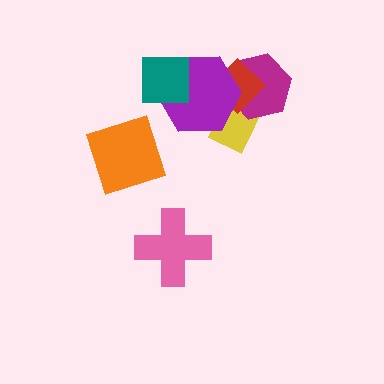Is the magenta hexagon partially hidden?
Yes, it is partially covered by another shape.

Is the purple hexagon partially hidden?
Yes, it is partially covered by another shape.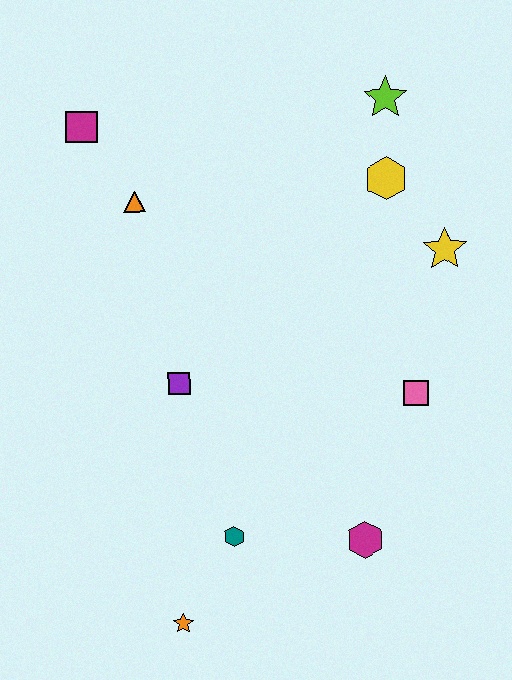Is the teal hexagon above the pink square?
No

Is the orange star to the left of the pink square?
Yes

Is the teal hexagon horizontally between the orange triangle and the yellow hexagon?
Yes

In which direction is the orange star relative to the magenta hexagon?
The orange star is to the left of the magenta hexagon.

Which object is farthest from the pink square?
The magenta square is farthest from the pink square.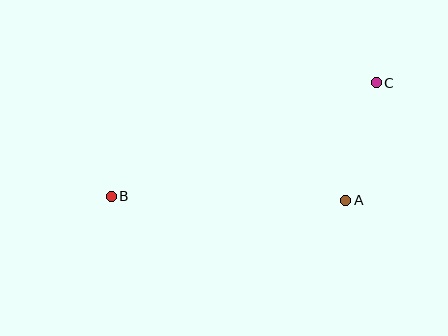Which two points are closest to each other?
Points A and C are closest to each other.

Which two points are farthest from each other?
Points B and C are farthest from each other.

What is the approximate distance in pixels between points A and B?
The distance between A and B is approximately 235 pixels.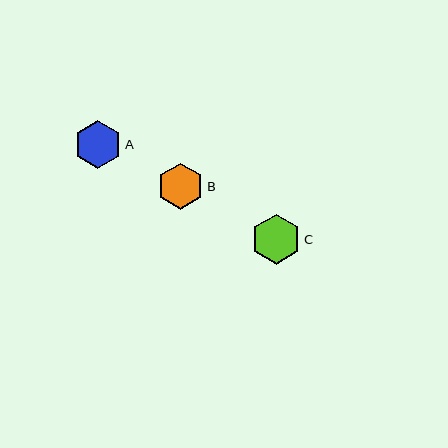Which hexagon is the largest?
Hexagon C is the largest with a size of approximately 50 pixels.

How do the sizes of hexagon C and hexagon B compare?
Hexagon C and hexagon B are approximately the same size.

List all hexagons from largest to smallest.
From largest to smallest: C, A, B.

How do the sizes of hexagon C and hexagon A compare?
Hexagon C and hexagon A are approximately the same size.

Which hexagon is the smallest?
Hexagon B is the smallest with a size of approximately 46 pixels.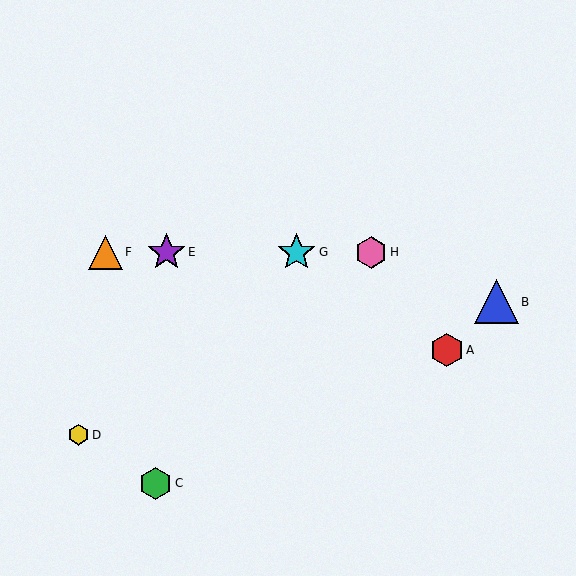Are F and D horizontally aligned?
No, F is at y≈253 and D is at y≈435.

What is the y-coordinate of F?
Object F is at y≈253.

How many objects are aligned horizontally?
4 objects (E, F, G, H) are aligned horizontally.